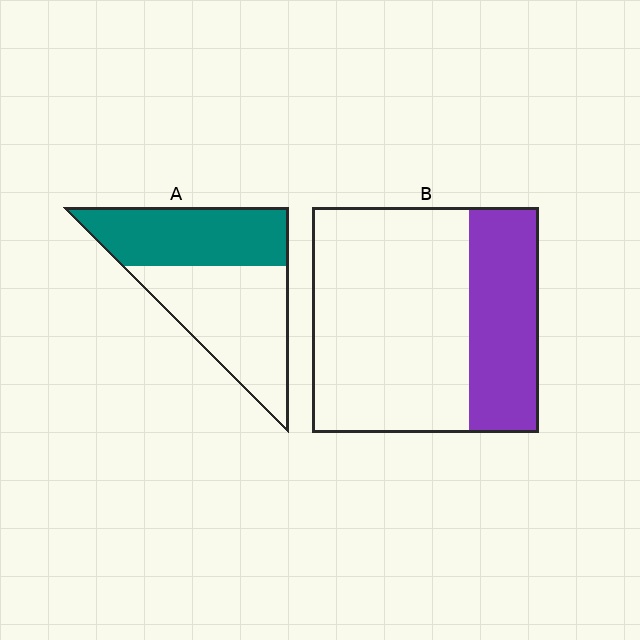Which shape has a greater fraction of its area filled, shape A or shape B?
Shape A.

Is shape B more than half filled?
No.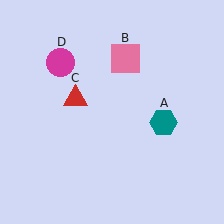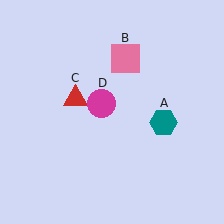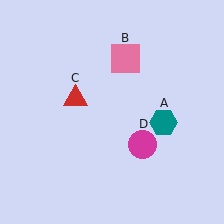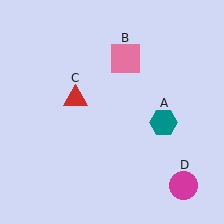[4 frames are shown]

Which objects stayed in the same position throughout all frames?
Teal hexagon (object A) and pink square (object B) and red triangle (object C) remained stationary.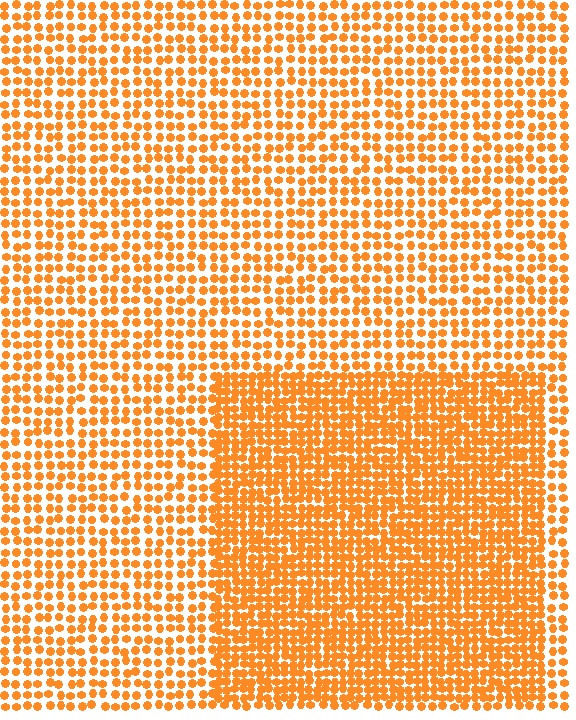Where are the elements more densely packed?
The elements are more densely packed inside the rectangle boundary.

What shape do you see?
I see a rectangle.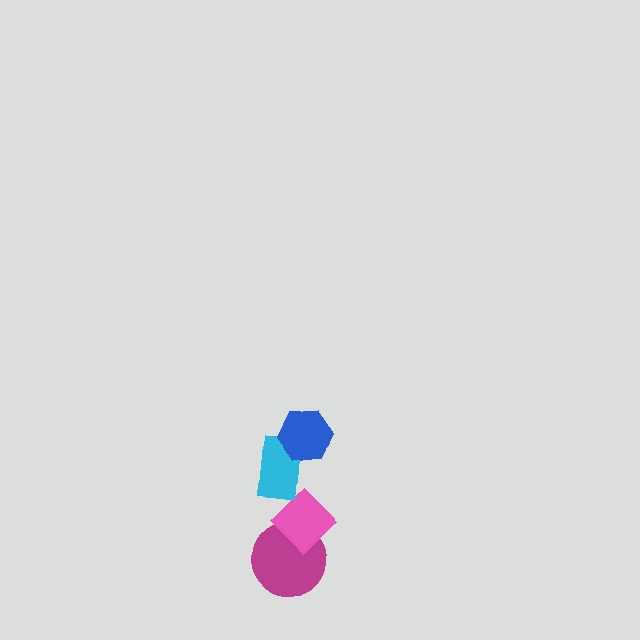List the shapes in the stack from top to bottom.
From top to bottom: the blue hexagon, the cyan rectangle, the pink diamond, the magenta circle.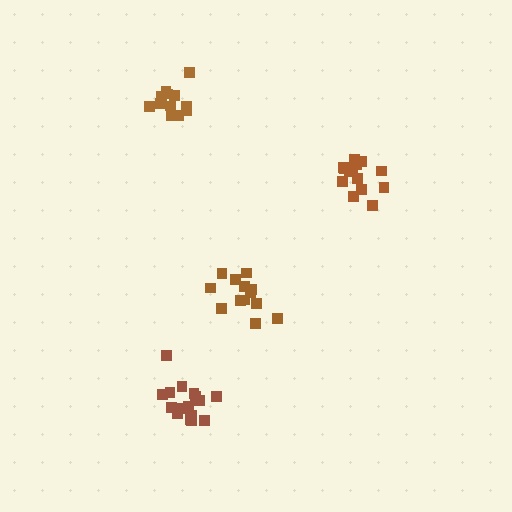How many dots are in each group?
Group 1: 13 dots, Group 2: 15 dots, Group 3: 16 dots, Group 4: 13 dots (57 total).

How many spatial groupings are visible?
There are 4 spatial groupings.